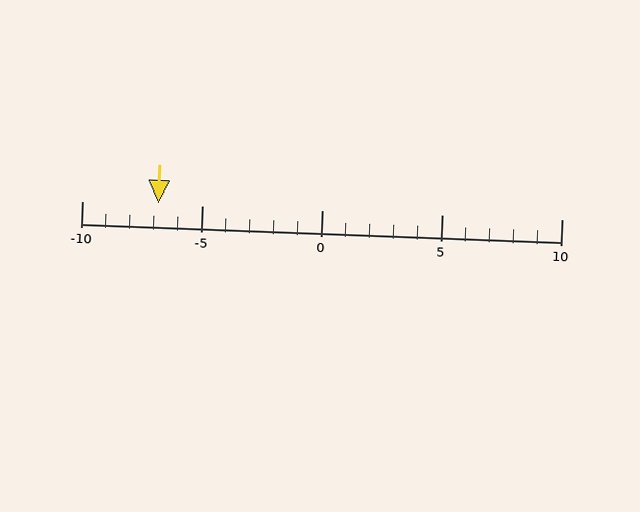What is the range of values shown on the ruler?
The ruler shows values from -10 to 10.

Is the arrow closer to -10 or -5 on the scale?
The arrow is closer to -5.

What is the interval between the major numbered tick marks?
The major tick marks are spaced 5 units apart.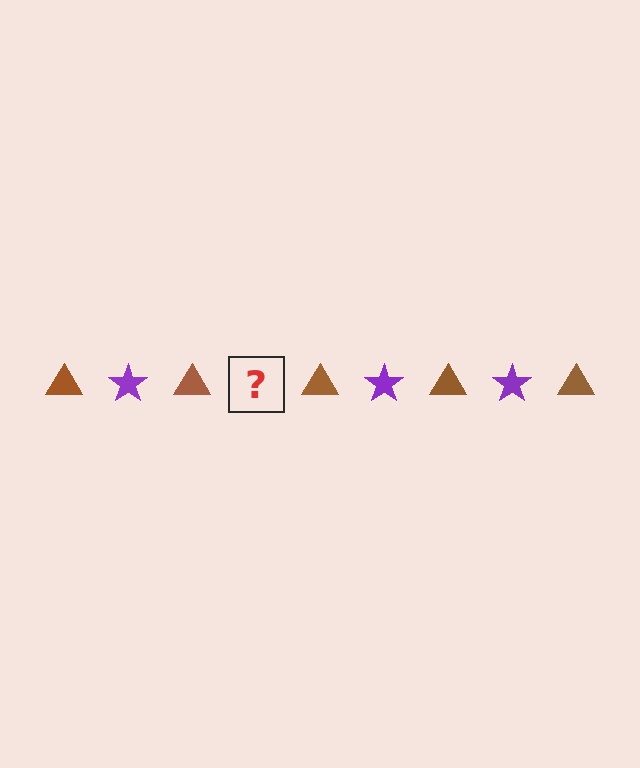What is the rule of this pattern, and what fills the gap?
The rule is that the pattern alternates between brown triangle and purple star. The gap should be filled with a purple star.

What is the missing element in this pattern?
The missing element is a purple star.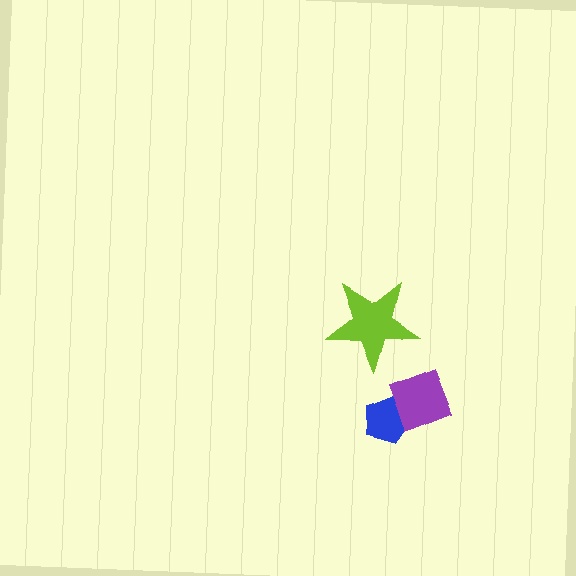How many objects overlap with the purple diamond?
1 object overlaps with the purple diamond.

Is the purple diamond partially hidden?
No, no other shape covers it.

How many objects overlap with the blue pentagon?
1 object overlaps with the blue pentagon.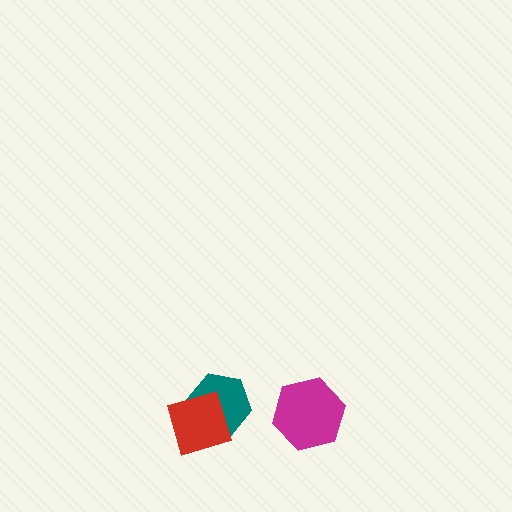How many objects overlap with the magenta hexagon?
0 objects overlap with the magenta hexagon.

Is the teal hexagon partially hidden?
Yes, it is partially covered by another shape.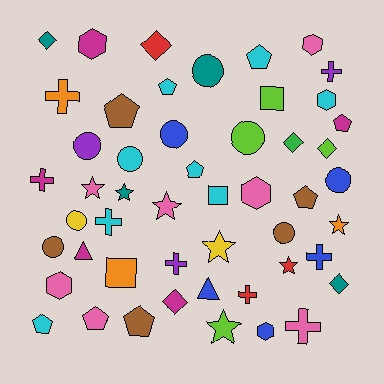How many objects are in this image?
There are 50 objects.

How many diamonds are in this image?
There are 6 diamonds.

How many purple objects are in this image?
There are 3 purple objects.